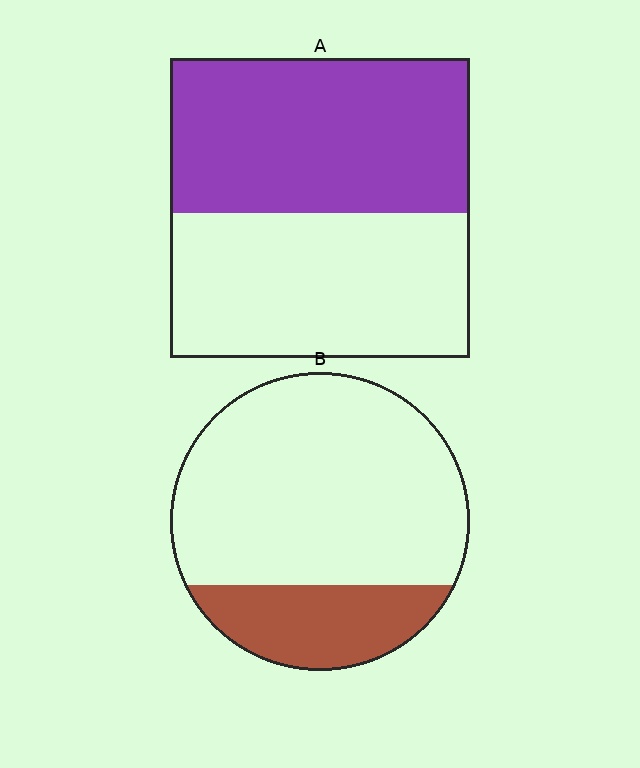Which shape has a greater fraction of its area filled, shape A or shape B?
Shape A.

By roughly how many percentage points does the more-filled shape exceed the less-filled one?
By roughly 30 percentage points (A over B).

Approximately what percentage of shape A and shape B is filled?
A is approximately 50% and B is approximately 25%.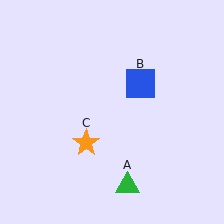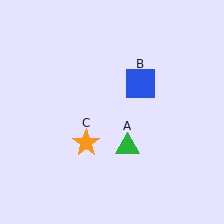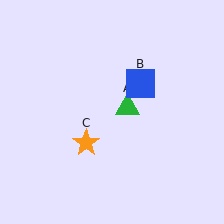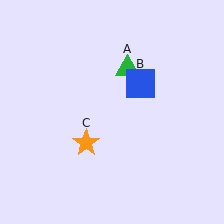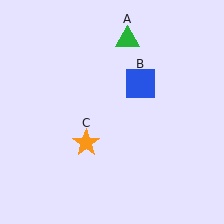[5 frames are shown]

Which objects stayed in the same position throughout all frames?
Blue square (object B) and orange star (object C) remained stationary.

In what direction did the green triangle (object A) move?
The green triangle (object A) moved up.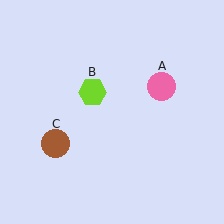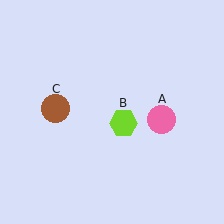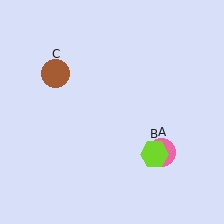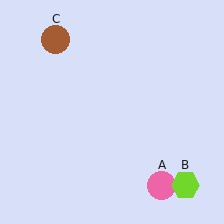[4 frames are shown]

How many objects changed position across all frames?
3 objects changed position: pink circle (object A), lime hexagon (object B), brown circle (object C).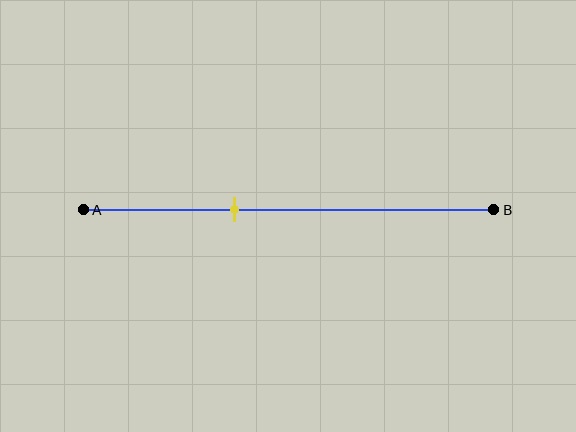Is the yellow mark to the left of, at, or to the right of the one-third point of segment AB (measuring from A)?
The yellow mark is to the right of the one-third point of segment AB.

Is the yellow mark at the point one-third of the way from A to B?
No, the mark is at about 35% from A, not at the 33% one-third point.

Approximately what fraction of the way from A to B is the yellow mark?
The yellow mark is approximately 35% of the way from A to B.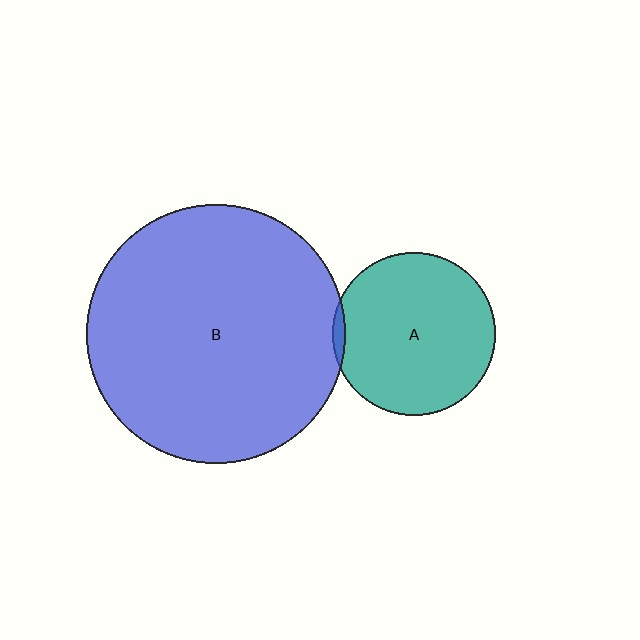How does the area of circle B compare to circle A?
Approximately 2.5 times.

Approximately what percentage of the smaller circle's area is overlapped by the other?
Approximately 5%.